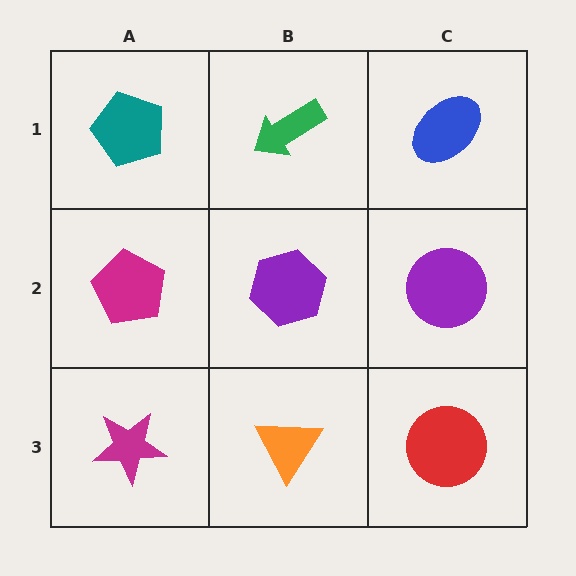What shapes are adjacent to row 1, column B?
A purple hexagon (row 2, column B), a teal pentagon (row 1, column A), a blue ellipse (row 1, column C).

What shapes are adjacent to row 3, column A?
A magenta pentagon (row 2, column A), an orange triangle (row 3, column B).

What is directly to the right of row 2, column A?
A purple hexagon.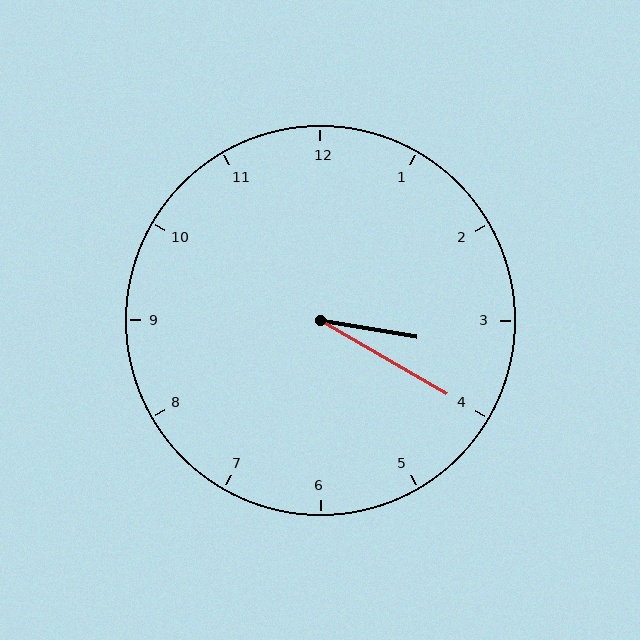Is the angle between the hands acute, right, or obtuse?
It is acute.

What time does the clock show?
3:20.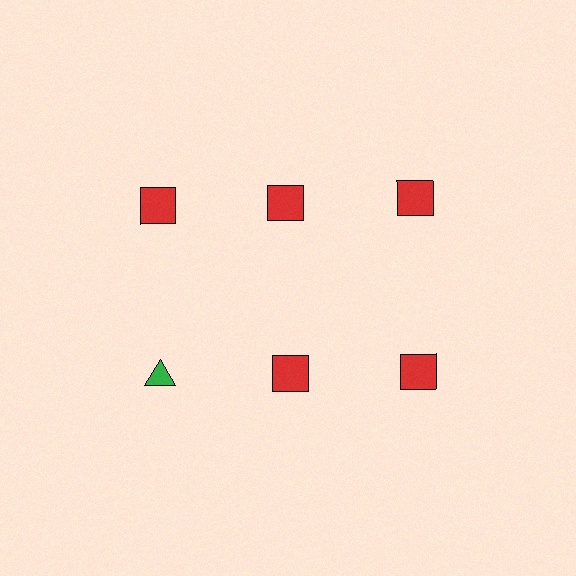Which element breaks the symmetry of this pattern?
The green triangle in the second row, leftmost column breaks the symmetry. All other shapes are red squares.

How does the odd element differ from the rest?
It differs in both color (green instead of red) and shape (triangle instead of square).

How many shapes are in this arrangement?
There are 6 shapes arranged in a grid pattern.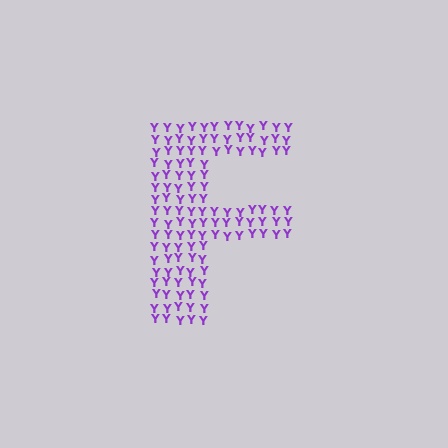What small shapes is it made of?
It is made of small letter Y's.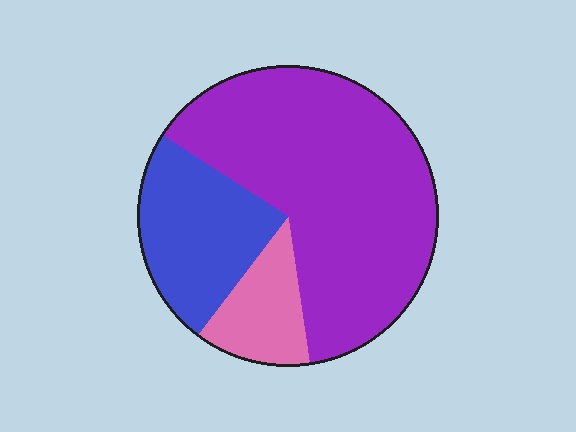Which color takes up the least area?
Pink, at roughly 15%.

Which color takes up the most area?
Purple, at roughly 65%.